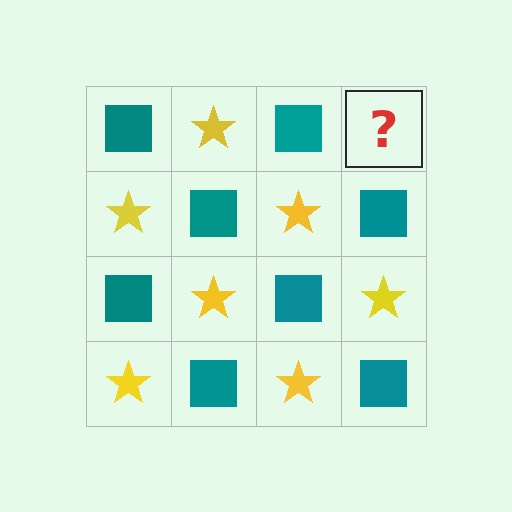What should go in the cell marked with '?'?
The missing cell should contain a yellow star.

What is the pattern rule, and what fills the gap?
The rule is that it alternates teal square and yellow star in a checkerboard pattern. The gap should be filled with a yellow star.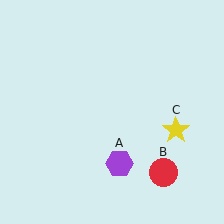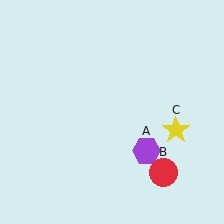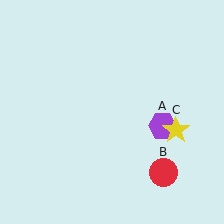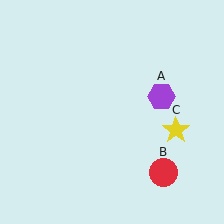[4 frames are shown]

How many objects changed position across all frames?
1 object changed position: purple hexagon (object A).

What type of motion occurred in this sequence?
The purple hexagon (object A) rotated counterclockwise around the center of the scene.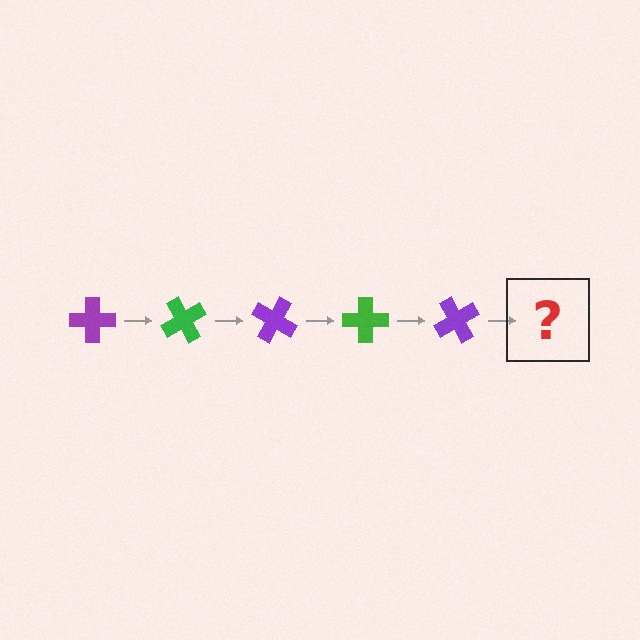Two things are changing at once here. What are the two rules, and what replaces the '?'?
The two rules are that it rotates 60 degrees each step and the color cycles through purple and green. The '?' should be a green cross, rotated 300 degrees from the start.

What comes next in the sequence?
The next element should be a green cross, rotated 300 degrees from the start.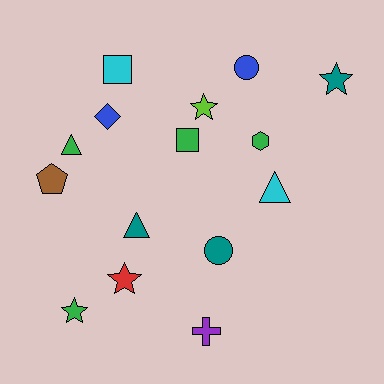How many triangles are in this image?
There are 3 triangles.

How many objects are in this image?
There are 15 objects.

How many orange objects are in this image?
There are no orange objects.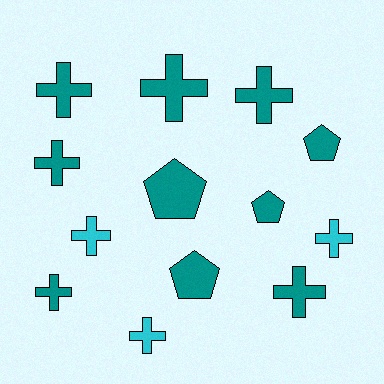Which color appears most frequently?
Teal, with 10 objects.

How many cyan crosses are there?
There are 3 cyan crosses.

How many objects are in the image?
There are 13 objects.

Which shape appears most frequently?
Cross, with 9 objects.